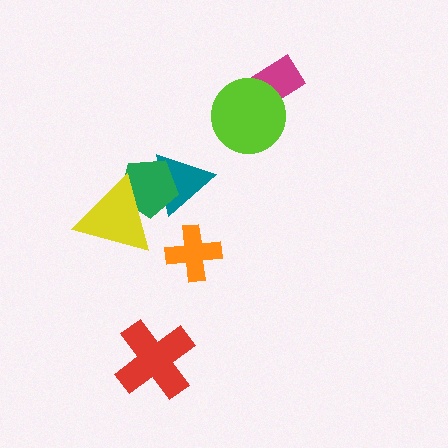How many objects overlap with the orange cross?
0 objects overlap with the orange cross.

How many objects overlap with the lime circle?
1 object overlaps with the lime circle.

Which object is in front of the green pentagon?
The yellow triangle is in front of the green pentagon.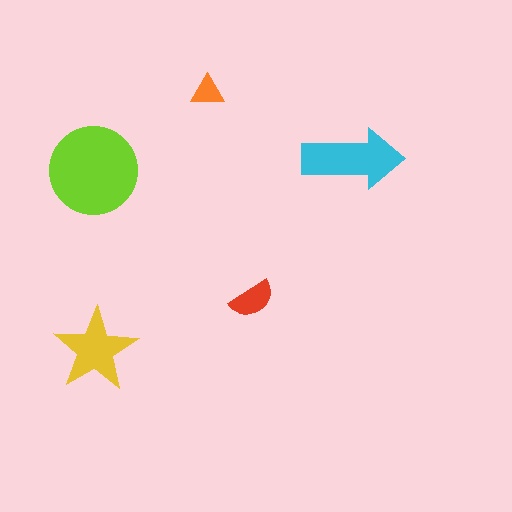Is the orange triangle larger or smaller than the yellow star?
Smaller.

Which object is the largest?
The lime circle.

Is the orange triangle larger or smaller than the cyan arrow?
Smaller.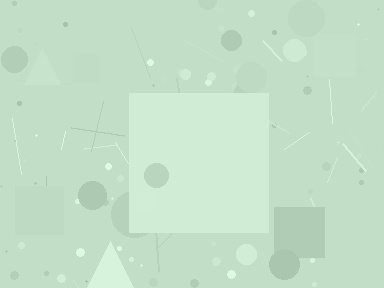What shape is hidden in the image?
A square is hidden in the image.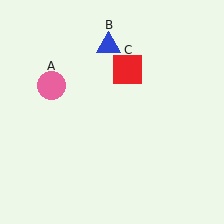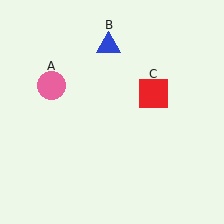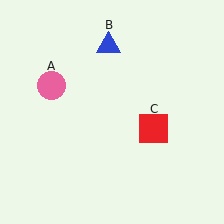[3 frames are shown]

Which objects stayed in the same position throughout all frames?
Pink circle (object A) and blue triangle (object B) remained stationary.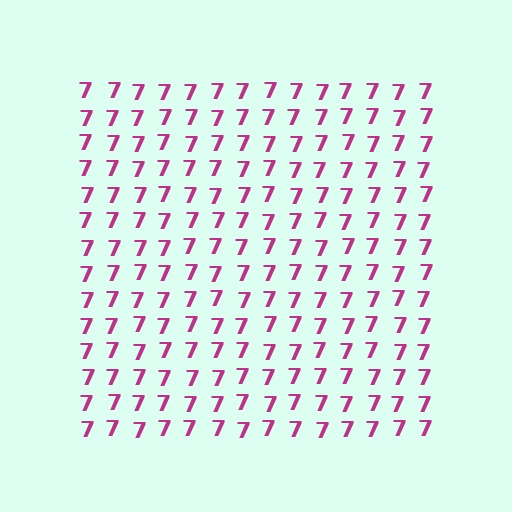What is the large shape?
The large shape is a square.